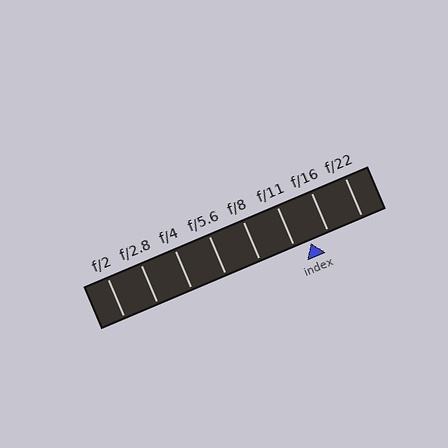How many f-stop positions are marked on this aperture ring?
There are 8 f-stop positions marked.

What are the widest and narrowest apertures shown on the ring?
The widest aperture shown is f/2 and the narrowest is f/22.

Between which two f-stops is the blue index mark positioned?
The index mark is between f/11 and f/16.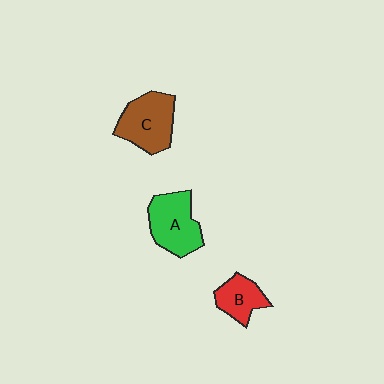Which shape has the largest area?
Shape C (brown).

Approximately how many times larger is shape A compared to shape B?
Approximately 1.6 times.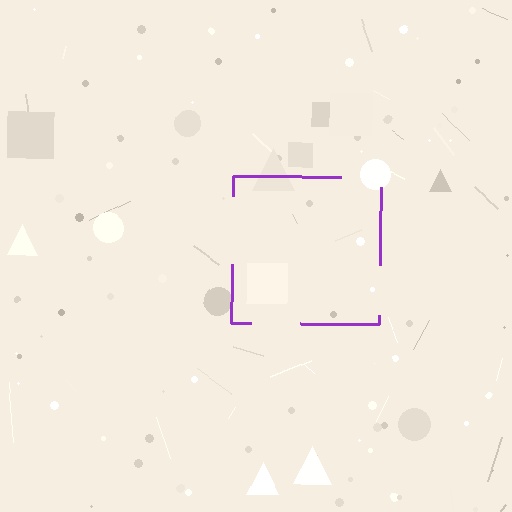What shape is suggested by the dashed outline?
The dashed outline suggests a square.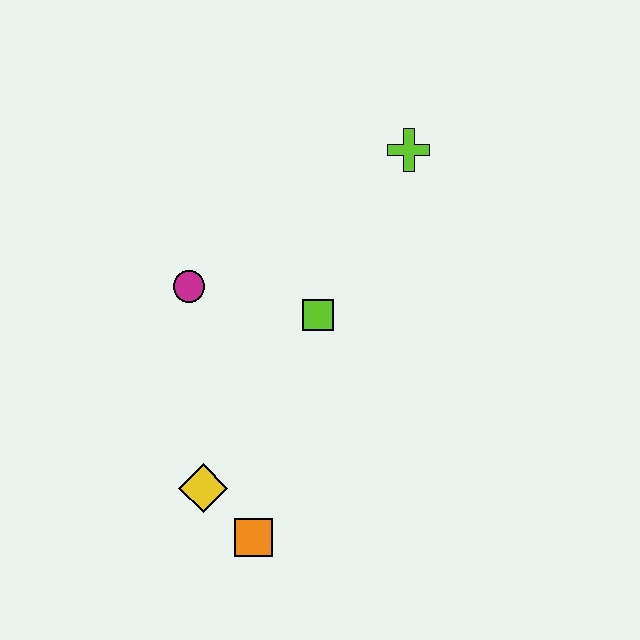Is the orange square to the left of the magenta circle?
No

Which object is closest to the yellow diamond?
The orange square is closest to the yellow diamond.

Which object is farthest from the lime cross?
The orange square is farthest from the lime cross.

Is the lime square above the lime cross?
No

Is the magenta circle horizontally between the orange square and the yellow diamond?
No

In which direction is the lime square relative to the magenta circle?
The lime square is to the right of the magenta circle.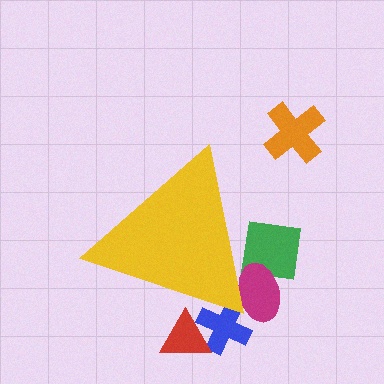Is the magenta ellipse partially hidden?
Yes, the magenta ellipse is partially hidden behind the yellow triangle.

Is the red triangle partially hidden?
Yes, the red triangle is partially hidden behind the yellow triangle.